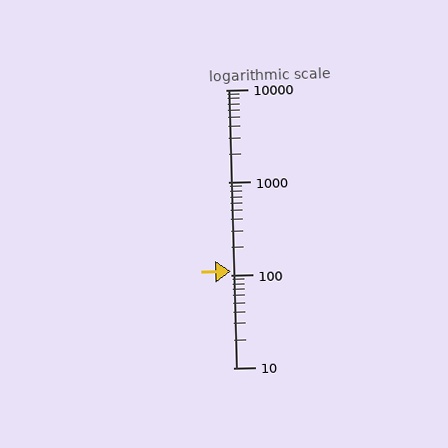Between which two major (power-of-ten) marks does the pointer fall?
The pointer is between 100 and 1000.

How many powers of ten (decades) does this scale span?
The scale spans 3 decades, from 10 to 10000.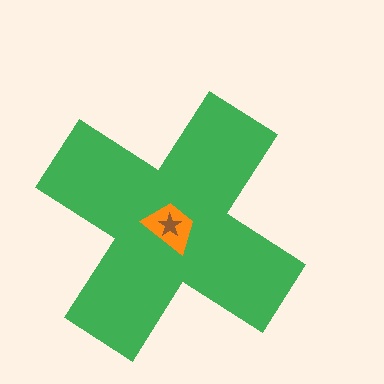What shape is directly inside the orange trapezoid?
The brown star.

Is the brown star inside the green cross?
Yes.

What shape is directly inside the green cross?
The orange trapezoid.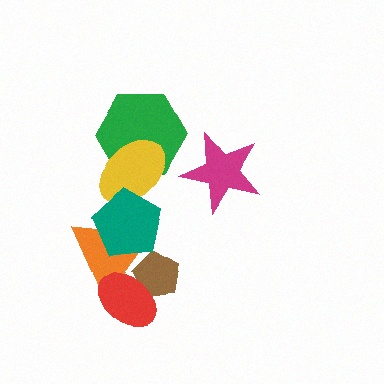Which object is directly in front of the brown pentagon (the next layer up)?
The orange triangle is directly in front of the brown pentagon.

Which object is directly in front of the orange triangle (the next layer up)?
The red ellipse is directly in front of the orange triangle.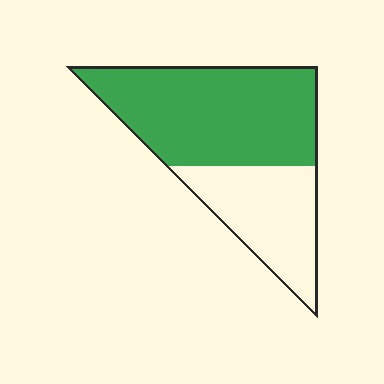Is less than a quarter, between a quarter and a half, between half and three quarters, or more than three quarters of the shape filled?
Between half and three quarters.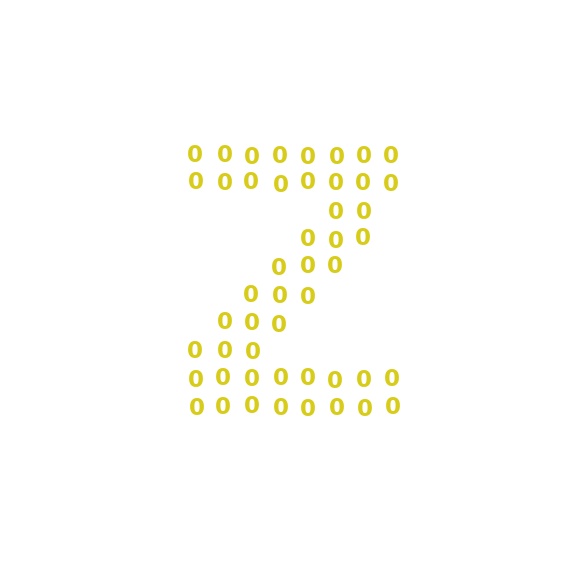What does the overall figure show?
The overall figure shows the letter Z.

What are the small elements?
The small elements are digit 0's.